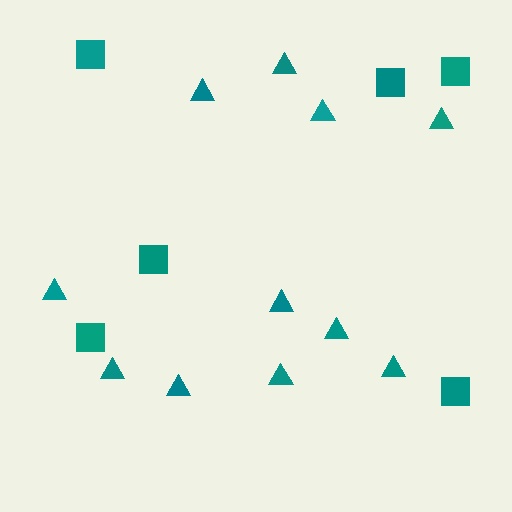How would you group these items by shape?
There are 2 groups: one group of squares (6) and one group of triangles (11).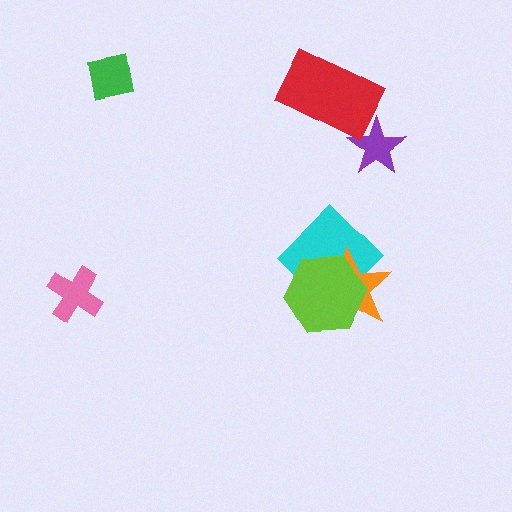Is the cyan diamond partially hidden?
Yes, it is partially covered by another shape.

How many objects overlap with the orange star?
2 objects overlap with the orange star.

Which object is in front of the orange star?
The lime hexagon is in front of the orange star.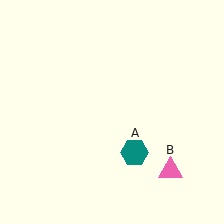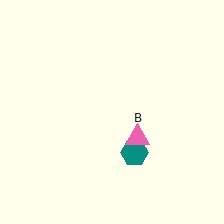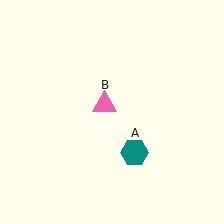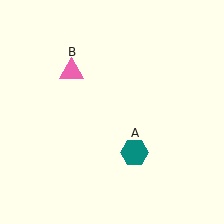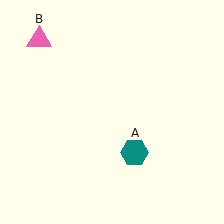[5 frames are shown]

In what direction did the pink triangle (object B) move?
The pink triangle (object B) moved up and to the left.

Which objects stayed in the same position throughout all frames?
Teal hexagon (object A) remained stationary.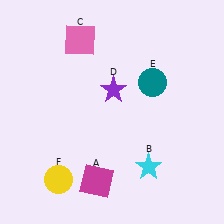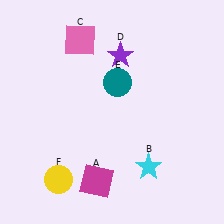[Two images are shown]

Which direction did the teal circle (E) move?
The teal circle (E) moved left.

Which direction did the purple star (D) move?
The purple star (D) moved up.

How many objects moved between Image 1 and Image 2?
2 objects moved between the two images.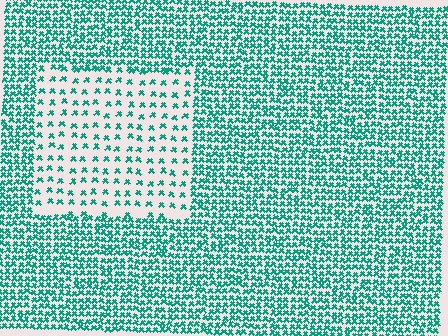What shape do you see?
I see a rectangle.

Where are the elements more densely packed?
The elements are more densely packed outside the rectangle boundary.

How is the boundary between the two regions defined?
The boundary is defined by a change in element density (approximately 2.7x ratio). All elements are the same color, size, and shape.